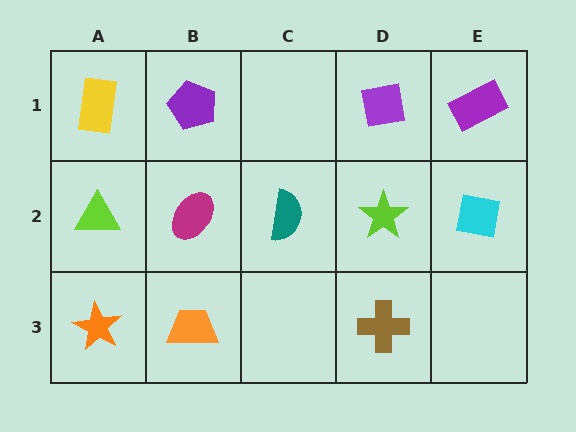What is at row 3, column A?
An orange star.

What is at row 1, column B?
A purple pentagon.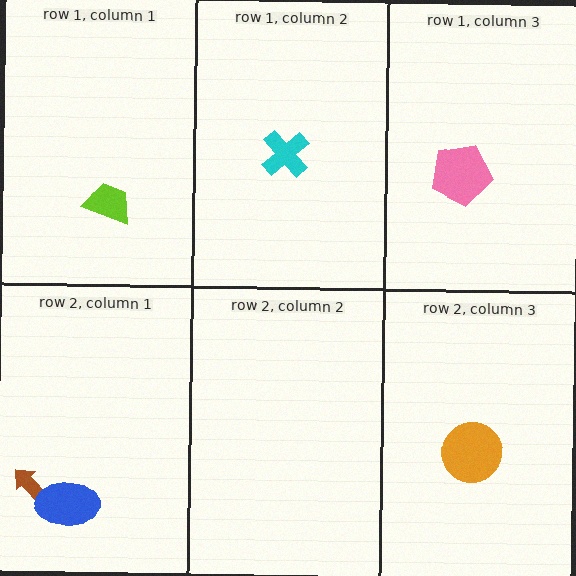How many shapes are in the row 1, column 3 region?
1.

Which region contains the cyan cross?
The row 1, column 2 region.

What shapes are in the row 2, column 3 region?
The orange circle.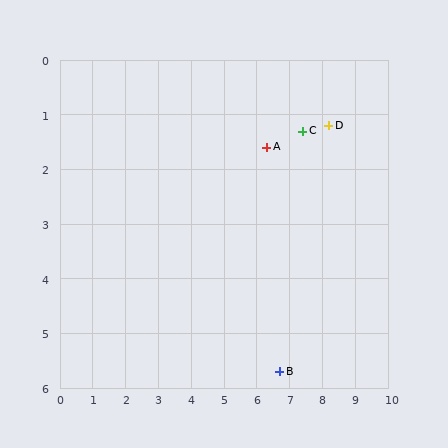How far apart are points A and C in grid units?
Points A and C are about 1.1 grid units apart.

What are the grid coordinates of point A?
Point A is at approximately (6.3, 1.6).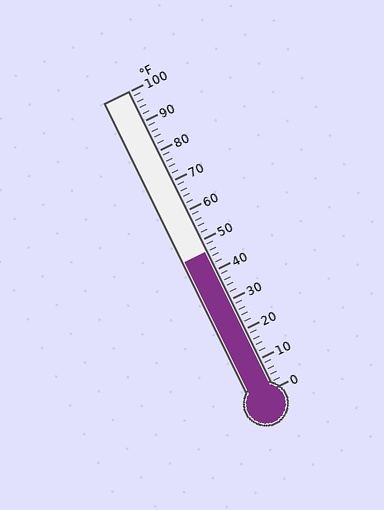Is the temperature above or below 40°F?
The temperature is above 40°F.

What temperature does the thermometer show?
The thermometer shows approximately 46°F.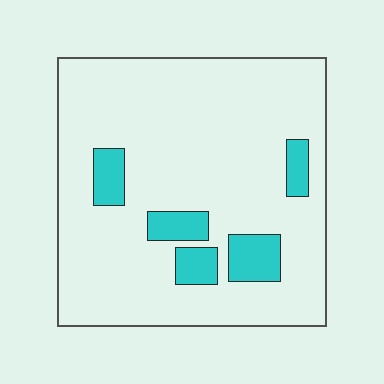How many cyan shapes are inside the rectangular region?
5.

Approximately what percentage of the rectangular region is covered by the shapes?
Approximately 15%.